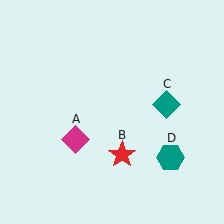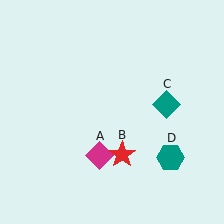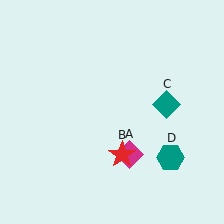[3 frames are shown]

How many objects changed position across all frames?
1 object changed position: magenta diamond (object A).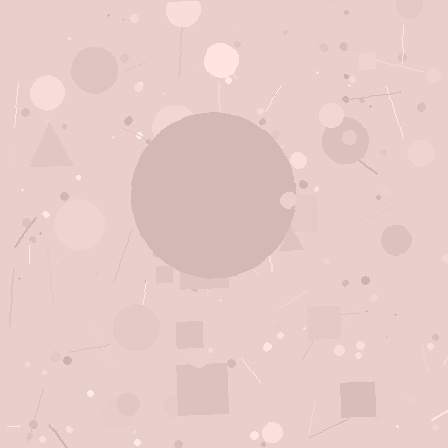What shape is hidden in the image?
A circle is hidden in the image.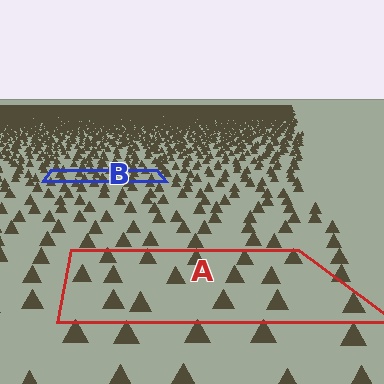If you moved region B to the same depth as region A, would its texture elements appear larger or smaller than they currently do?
They would appear larger. At a closer depth, the same texture elements are projected at a bigger on-screen size.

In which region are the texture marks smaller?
The texture marks are smaller in region B, because it is farther away.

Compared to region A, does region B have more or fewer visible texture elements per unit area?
Region B has more texture elements per unit area — they are packed more densely because it is farther away.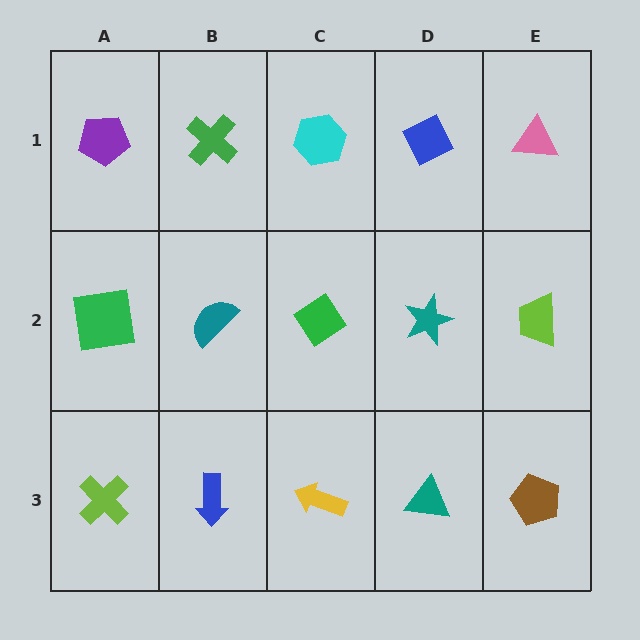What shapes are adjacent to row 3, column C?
A green diamond (row 2, column C), a blue arrow (row 3, column B), a teal triangle (row 3, column D).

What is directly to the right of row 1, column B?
A cyan hexagon.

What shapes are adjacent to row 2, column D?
A blue diamond (row 1, column D), a teal triangle (row 3, column D), a green diamond (row 2, column C), a lime trapezoid (row 2, column E).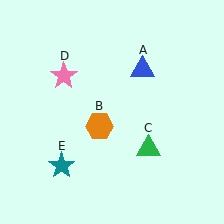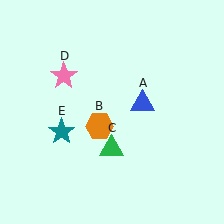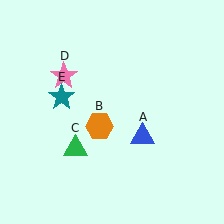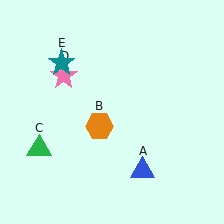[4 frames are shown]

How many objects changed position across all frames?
3 objects changed position: blue triangle (object A), green triangle (object C), teal star (object E).